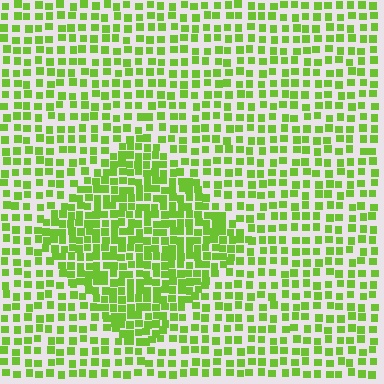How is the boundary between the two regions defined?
The boundary is defined by a change in element density (approximately 1.8x ratio). All elements are the same color, size, and shape.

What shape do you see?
I see a diamond.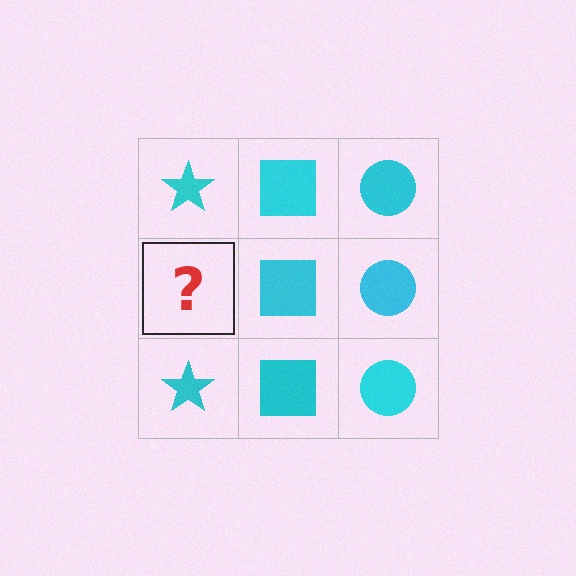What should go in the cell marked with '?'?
The missing cell should contain a cyan star.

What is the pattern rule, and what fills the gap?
The rule is that each column has a consistent shape. The gap should be filled with a cyan star.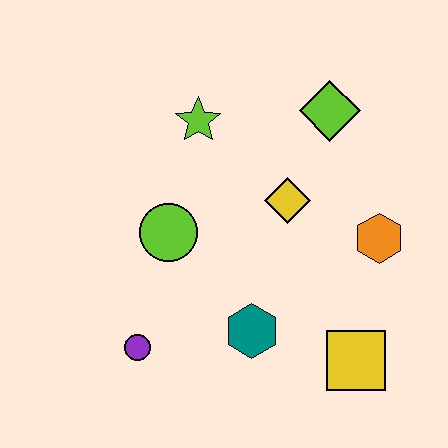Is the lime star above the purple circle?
Yes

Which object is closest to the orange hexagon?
The yellow diamond is closest to the orange hexagon.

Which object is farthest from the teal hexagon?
The lime diamond is farthest from the teal hexagon.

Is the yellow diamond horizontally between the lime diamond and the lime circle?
Yes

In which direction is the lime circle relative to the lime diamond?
The lime circle is to the left of the lime diamond.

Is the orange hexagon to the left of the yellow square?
No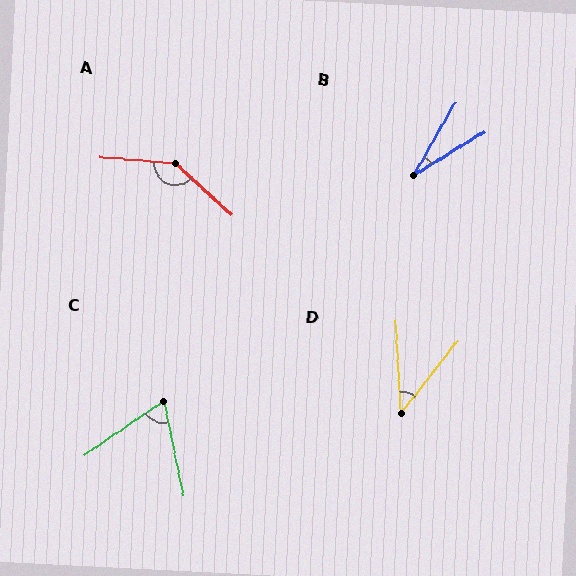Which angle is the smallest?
B, at approximately 28 degrees.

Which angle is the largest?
A, at approximately 142 degrees.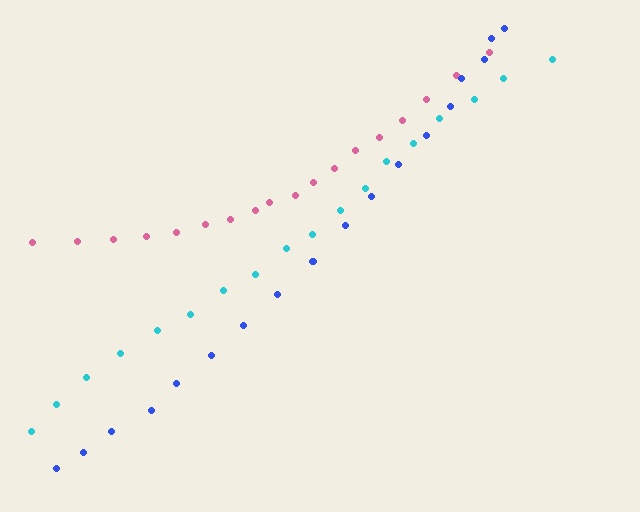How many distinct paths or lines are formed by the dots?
There are 3 distinct paths.